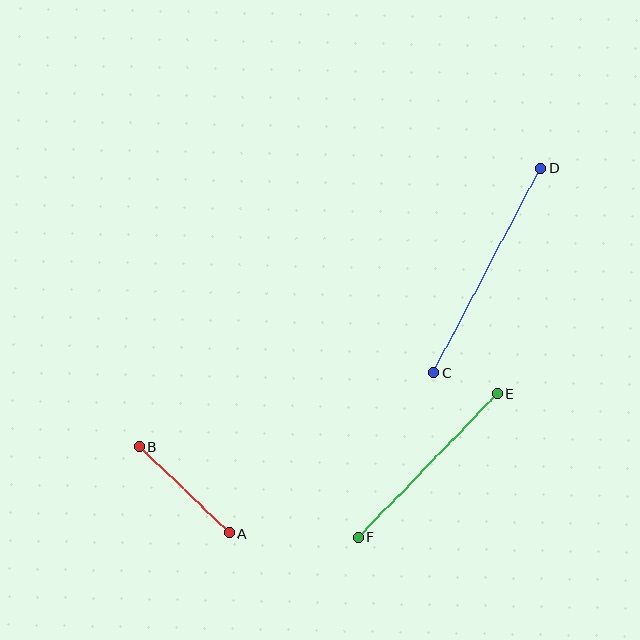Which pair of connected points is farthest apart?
Points C and D are farthest apart.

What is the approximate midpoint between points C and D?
The midpoint is at approximately (487, 271) pixels.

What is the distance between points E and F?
The distance is approximately 199 pixels.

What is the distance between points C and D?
The distance is approximately 231 pixels.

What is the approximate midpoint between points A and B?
The midpoint is at approximately (184, 490) pixels.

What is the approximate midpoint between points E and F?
The midpoint is at approximately (428, 465) pixels.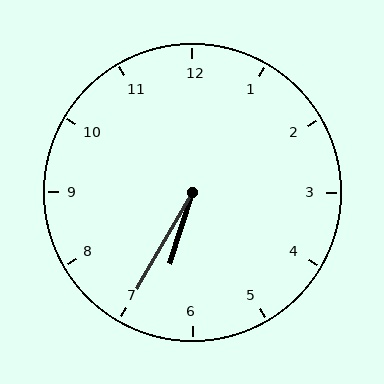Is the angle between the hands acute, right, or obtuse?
It is acute.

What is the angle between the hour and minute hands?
Approximately 12 degrees.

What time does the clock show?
6:35.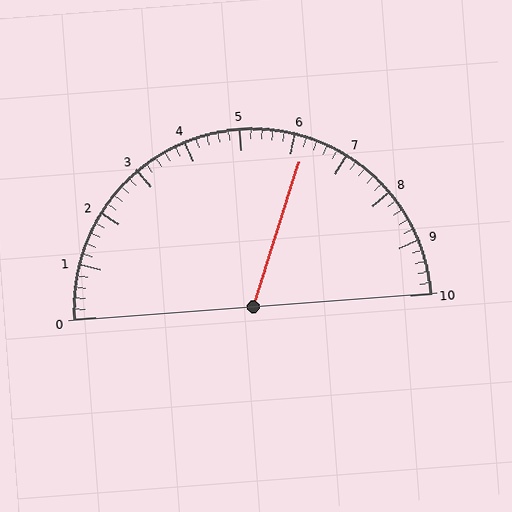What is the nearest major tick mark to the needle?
The nearest major tick mark is 6.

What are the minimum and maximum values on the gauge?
The gauge ranges from 0 to 10.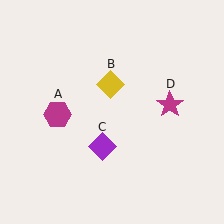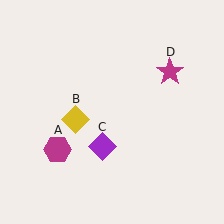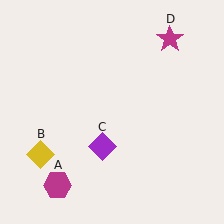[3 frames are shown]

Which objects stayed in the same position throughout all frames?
Purple diamond (object C) remained stationary.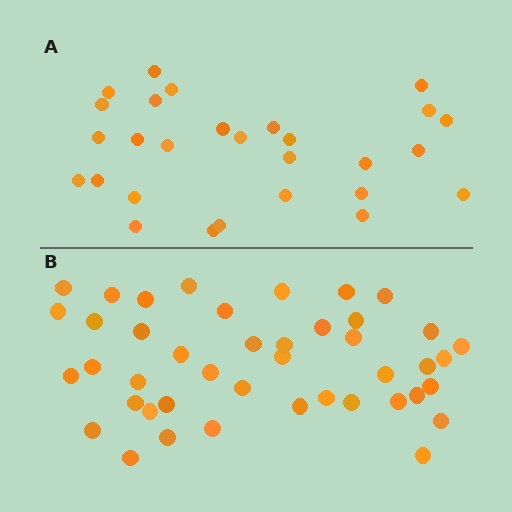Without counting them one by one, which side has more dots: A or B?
Region B (the bottom region) has more dots.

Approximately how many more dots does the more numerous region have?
Region B has approximately 15 more dots than region A.